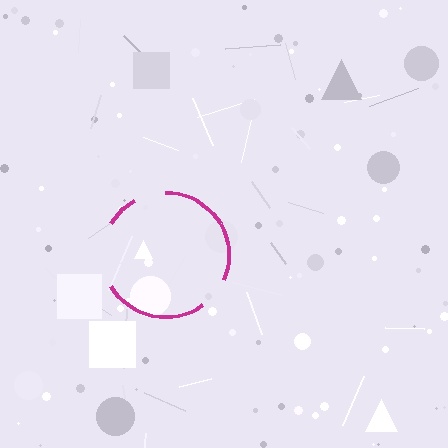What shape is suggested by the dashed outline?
The dashed outline suggests a circle.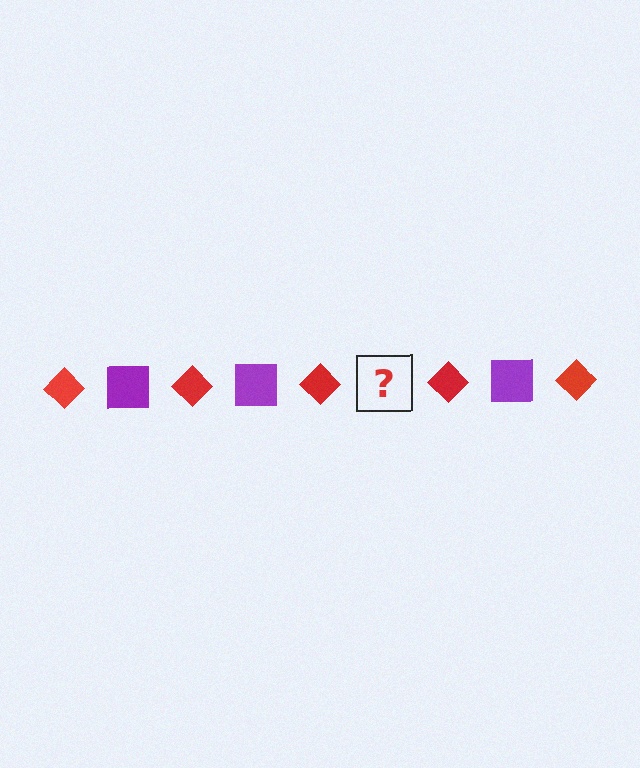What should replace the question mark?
The question mark should be replaced with a purple square.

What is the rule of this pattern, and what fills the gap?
The rule is that the pattern alternates between red diamond and purple square. The gap should be filled with a purple square.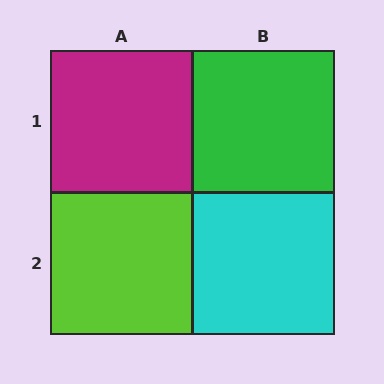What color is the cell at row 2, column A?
Lime.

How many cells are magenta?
1 cell is magenta.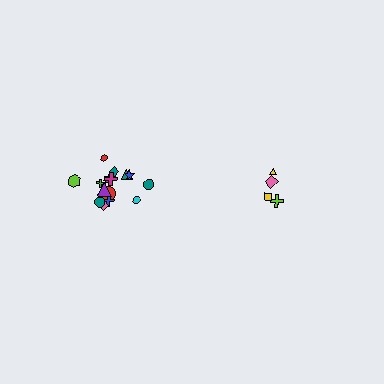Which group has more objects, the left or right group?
The left group.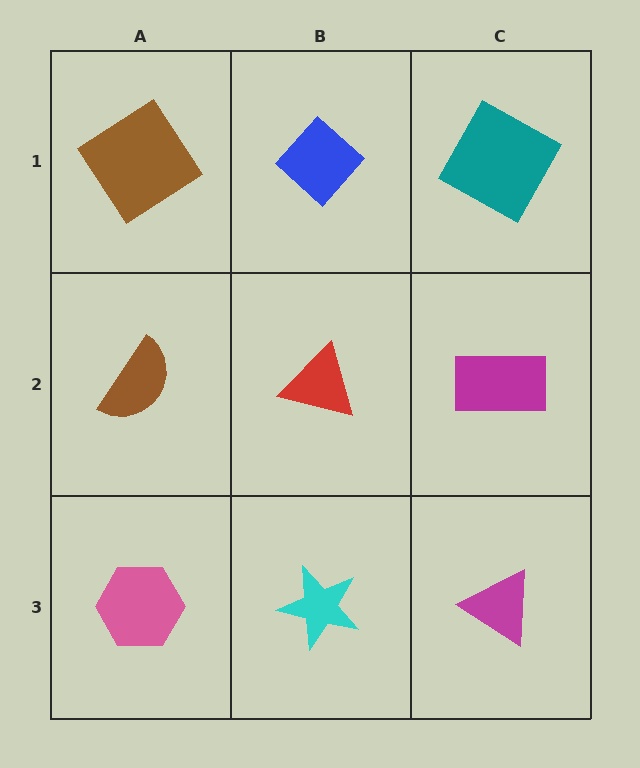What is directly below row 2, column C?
A magenta triangle.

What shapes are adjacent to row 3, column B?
A red triangle (row 2, column B), a pink hexagon (row 3, column A), a magenta triangle (row 3, column C).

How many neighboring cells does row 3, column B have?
3.